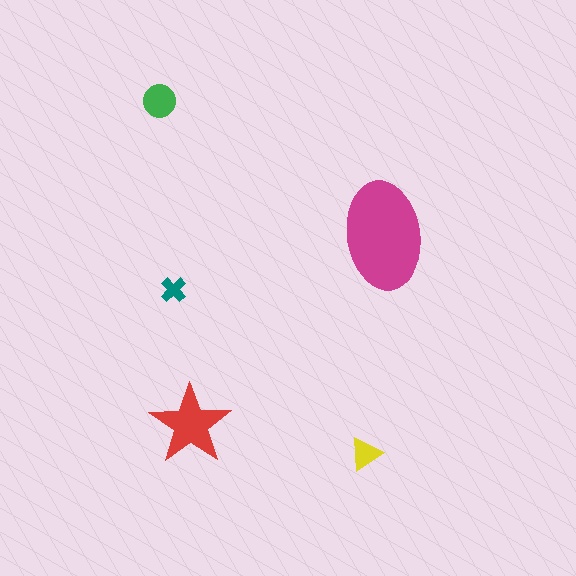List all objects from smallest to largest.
The teal cross, the yellow triangle, the green circle, the red star, the magenta ellipse.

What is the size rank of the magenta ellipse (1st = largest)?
1st.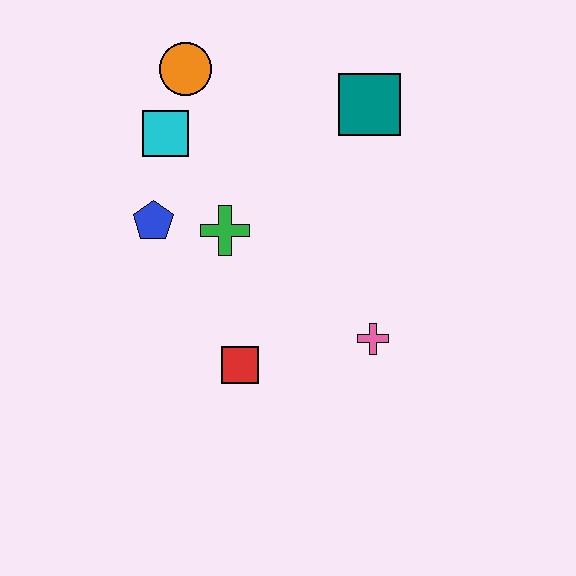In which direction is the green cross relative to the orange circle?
The green cross is below the orange circle.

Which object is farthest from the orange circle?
The pink cross is farthest from the orange circle.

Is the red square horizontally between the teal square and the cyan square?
Yes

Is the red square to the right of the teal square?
No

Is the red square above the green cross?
No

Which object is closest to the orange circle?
The cyan square is closest to the orange circle.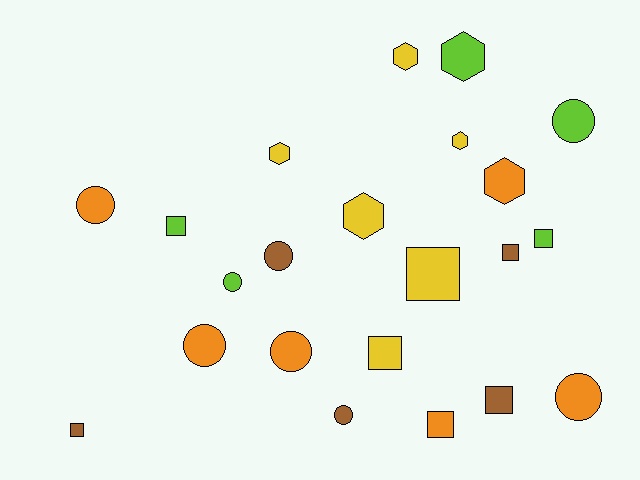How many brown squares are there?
There are 3 brown squares.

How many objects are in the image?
There are 22 objects.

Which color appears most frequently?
Orange, with 6 objects.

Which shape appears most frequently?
Square, with 8 objects.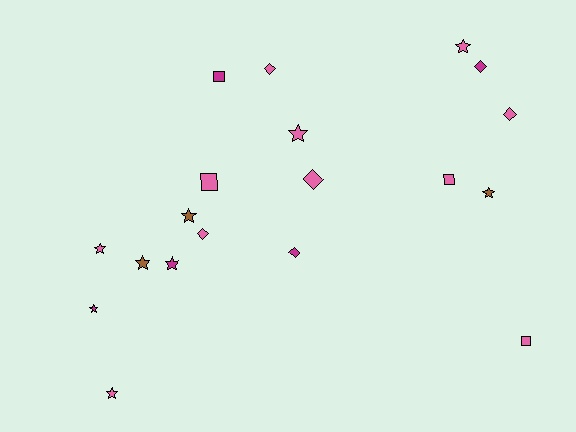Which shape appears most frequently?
Star, with 9 objects.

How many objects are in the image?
There are 19 objects.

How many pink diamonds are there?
There are 4 pink diamonds.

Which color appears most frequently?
Pink, with 11 objects.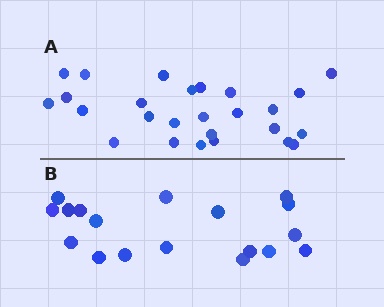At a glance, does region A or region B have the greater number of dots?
Region A (the top region) has more dots.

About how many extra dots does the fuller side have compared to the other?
Region A has roughly 8 or so more dots than region B.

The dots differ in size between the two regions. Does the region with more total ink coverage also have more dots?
No. Region B has more total ink coverage because its dots are larger, but region A actually contains more individual dots. Total area can be misleading — the number of items is what matters here.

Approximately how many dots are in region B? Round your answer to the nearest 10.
About 20 dots. (The exact count is 18, which rounds to 20.)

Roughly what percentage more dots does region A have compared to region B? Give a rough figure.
About 45% more.